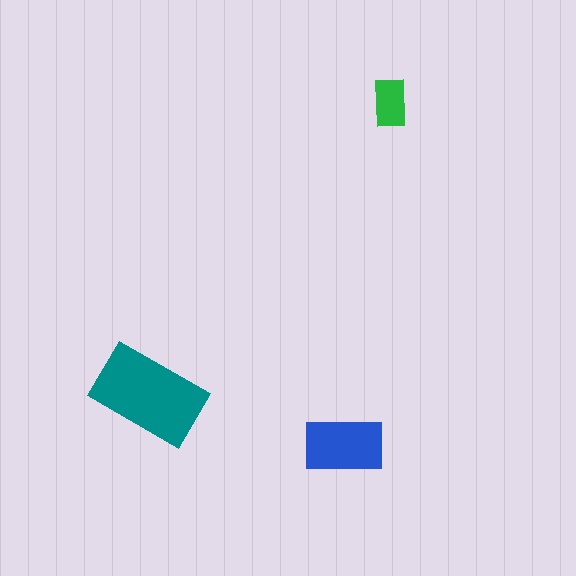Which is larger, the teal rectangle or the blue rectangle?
The teal one.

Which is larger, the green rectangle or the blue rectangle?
The blue one.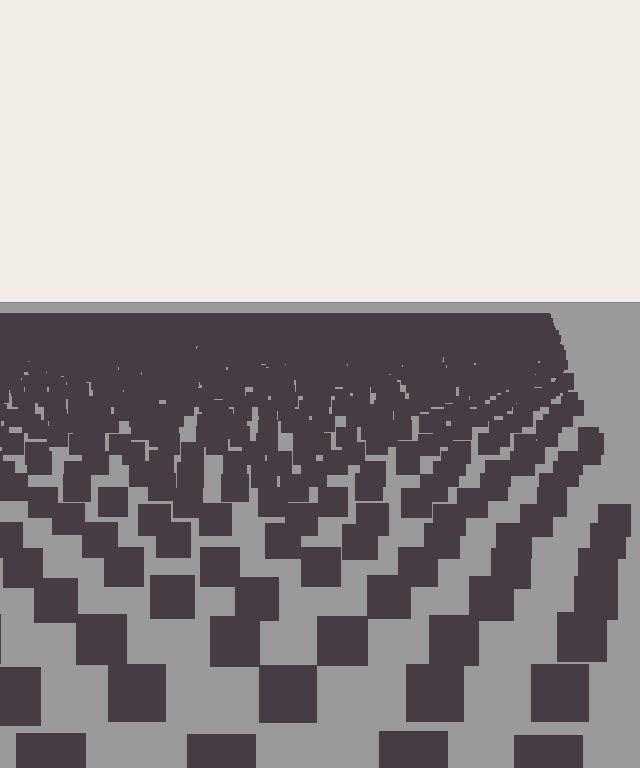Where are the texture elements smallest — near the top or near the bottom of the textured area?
Near the top.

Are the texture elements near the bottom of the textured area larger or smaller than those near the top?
Larger. Near the bottom, elements are closer to the viewer and appear at a bigger on-screen size.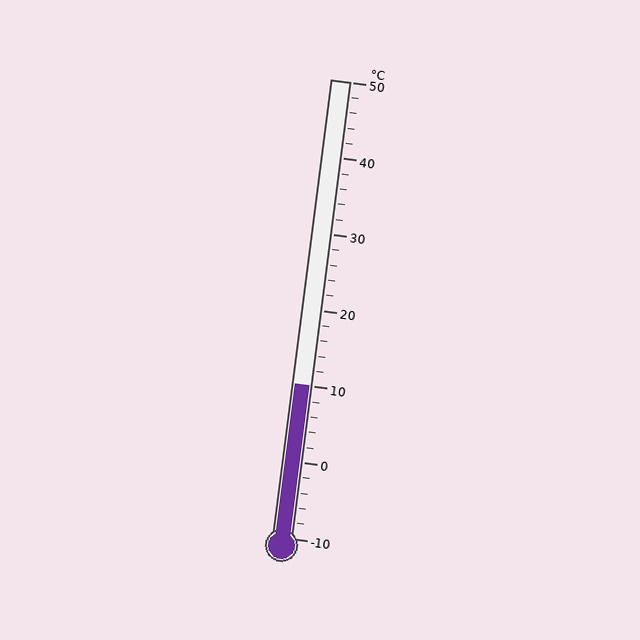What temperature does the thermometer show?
The thermometer shows approximately 10°C.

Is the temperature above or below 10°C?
The temperature is at 10°C.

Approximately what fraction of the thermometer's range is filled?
The thermometer is filled to approximately 35% of its range.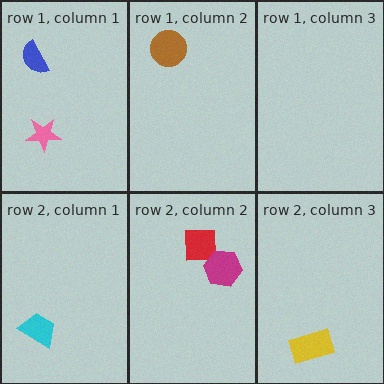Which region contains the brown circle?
The row 1, column 2 region.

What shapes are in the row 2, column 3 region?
The yellow rectangle.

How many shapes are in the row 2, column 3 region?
1.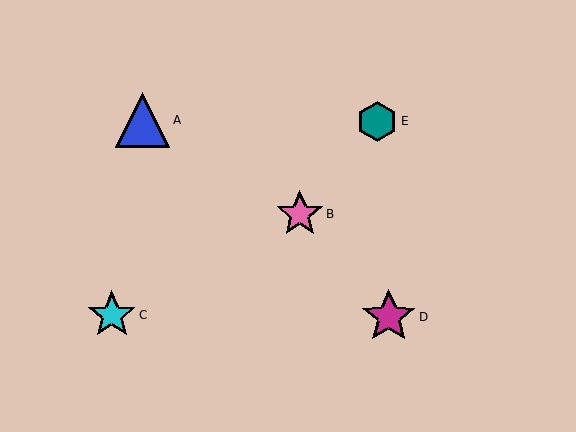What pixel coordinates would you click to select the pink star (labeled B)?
Click at (300, 214) to select the pink star B.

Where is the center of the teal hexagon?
The center of the teal hexagon is at (377, 121).